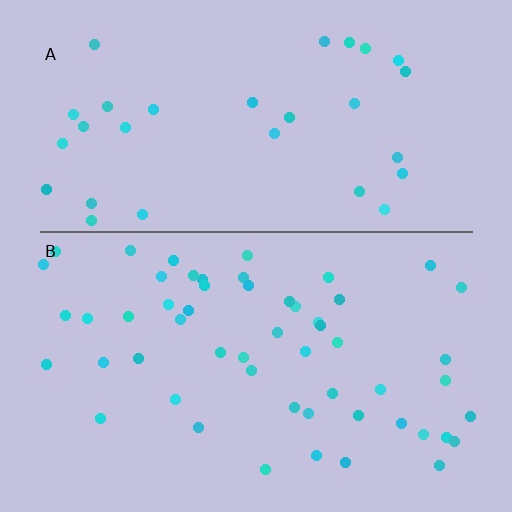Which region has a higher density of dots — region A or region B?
B (the bottom).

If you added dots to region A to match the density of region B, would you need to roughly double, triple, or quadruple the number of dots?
Approximately double.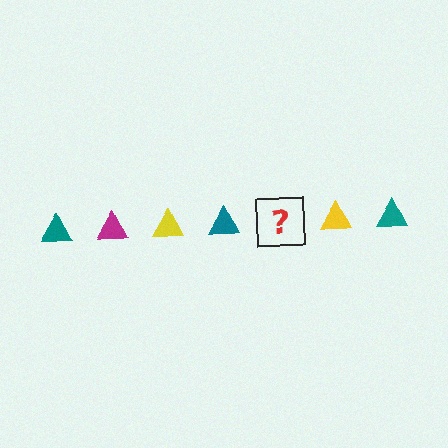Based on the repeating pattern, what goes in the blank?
The blank should be a magenta triangle.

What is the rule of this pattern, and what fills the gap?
The rule is that the pattern cycles through teal, magenta, yellow triangles. The gap should be filled with a magenta triangle.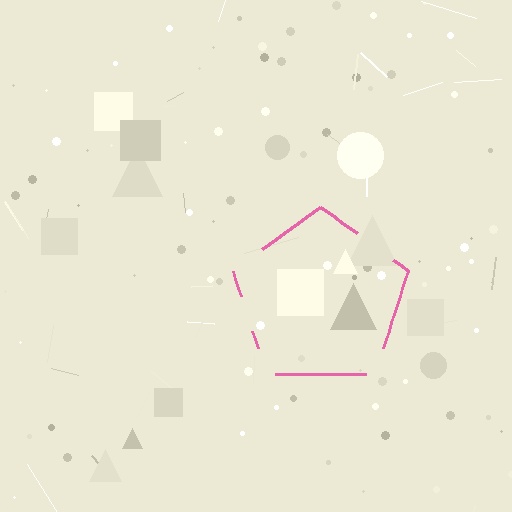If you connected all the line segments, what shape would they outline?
They would outline a pentagon.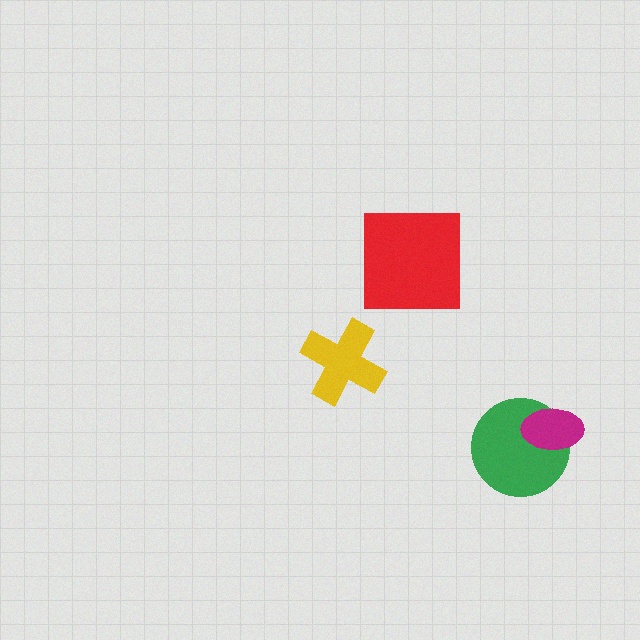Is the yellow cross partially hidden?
No, no other shape covers it.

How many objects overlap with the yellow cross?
0 objects overlap with the yellow cross.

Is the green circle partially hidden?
Yes, it is partially covered by another shape.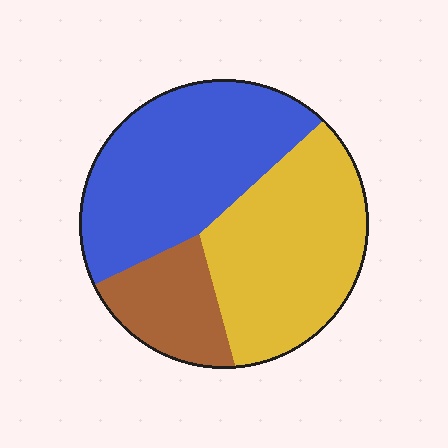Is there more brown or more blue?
Blue.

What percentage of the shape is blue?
Blue covers about 45% of the shape.